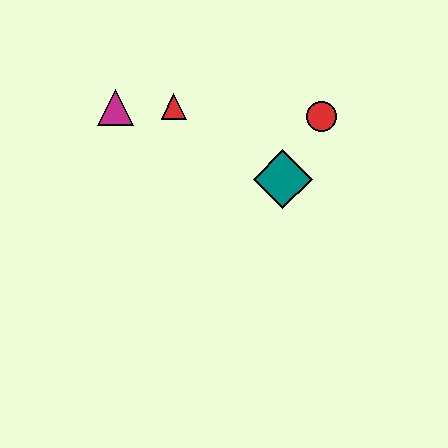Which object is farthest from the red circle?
The magenta triangle is farthest from the red circle.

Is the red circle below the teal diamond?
No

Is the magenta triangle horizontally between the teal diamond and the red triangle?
No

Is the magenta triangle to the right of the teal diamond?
No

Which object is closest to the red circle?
The teal diamond is closest to the red circle.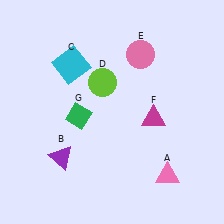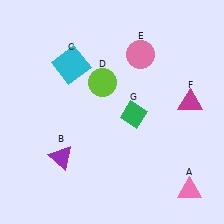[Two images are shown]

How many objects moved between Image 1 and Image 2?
3 objects moved between the two images.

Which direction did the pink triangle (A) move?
The pink triangle (A) moved right.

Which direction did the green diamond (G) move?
The green diamond (G) moved right.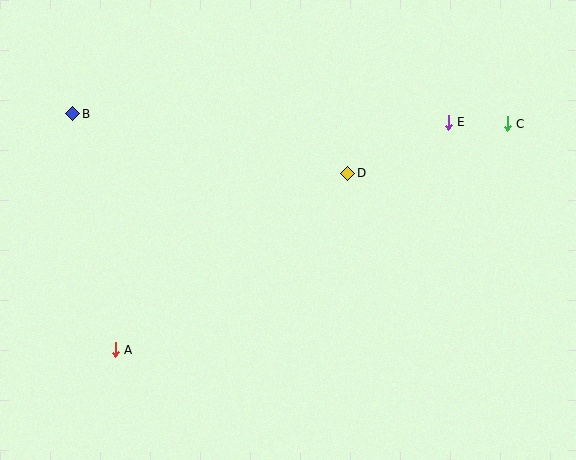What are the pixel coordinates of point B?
Point B is at (73, 114).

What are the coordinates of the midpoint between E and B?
The midpoint between E and B is at (260, 118).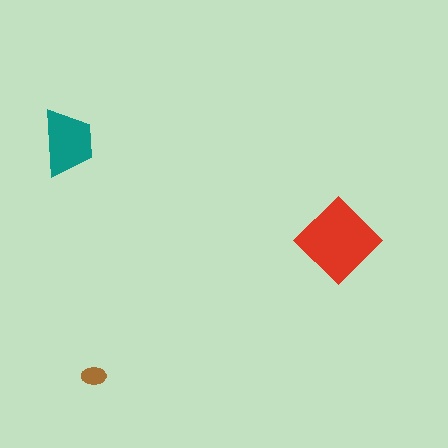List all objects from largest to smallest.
The red diamond, the teal trapezoid, the brown ellipse.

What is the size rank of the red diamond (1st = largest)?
1st.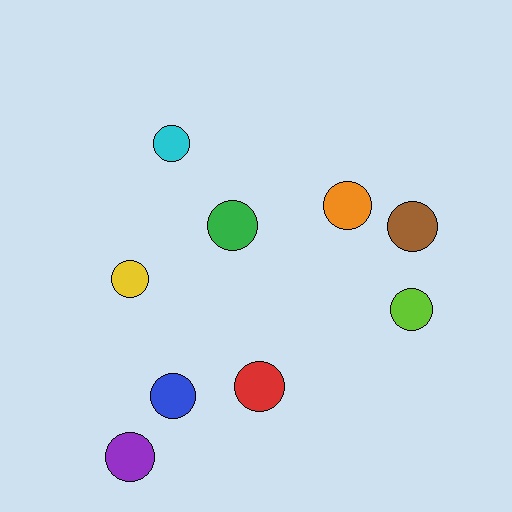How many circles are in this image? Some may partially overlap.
There are 9 circles.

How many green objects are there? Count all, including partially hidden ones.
There is 1 green object.